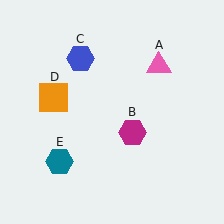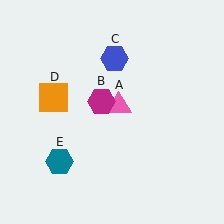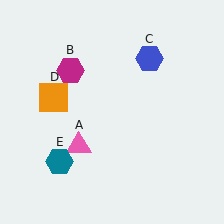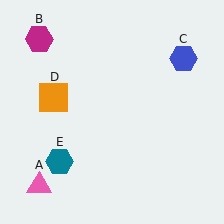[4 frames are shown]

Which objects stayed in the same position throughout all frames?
Orange square (object D) and teal hexagon (object E) remained stationary.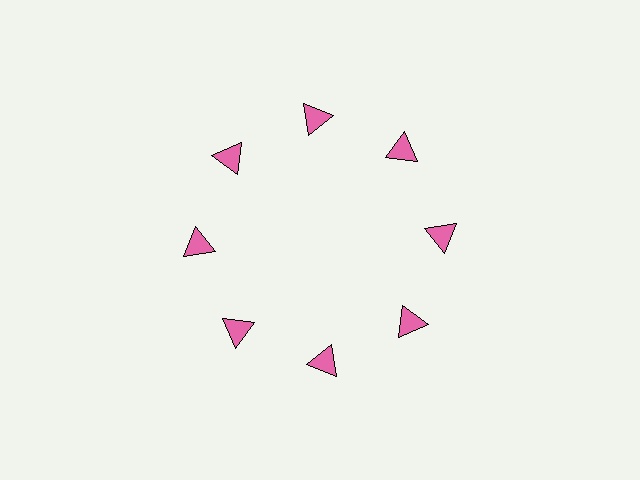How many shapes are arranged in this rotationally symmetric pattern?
There are 8 shapes, arranged in 8 groups of 1.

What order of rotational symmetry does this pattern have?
This pattern has 8-fold rotational symmetry.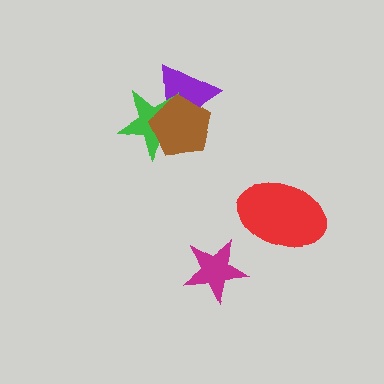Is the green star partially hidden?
Yes, it is partially covered by another shape.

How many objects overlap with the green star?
2 objects overlap with the green star.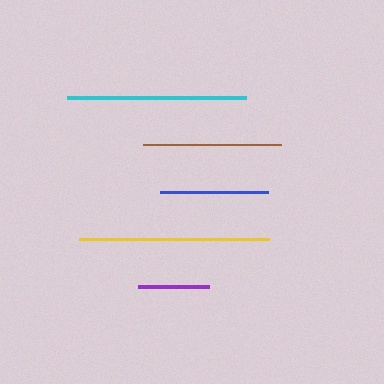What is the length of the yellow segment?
The yellow segment is approximately 190 pixels long.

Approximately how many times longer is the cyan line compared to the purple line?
The cyan line is approximately 2.5 times the length of the purple line.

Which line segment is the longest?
The yellow line is the longest at approximately 190 pixels.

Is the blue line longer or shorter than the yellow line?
The yellow line is longer than the blue line.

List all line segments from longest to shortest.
From longest to shortest: yellow, cyan, brown, blue, purple.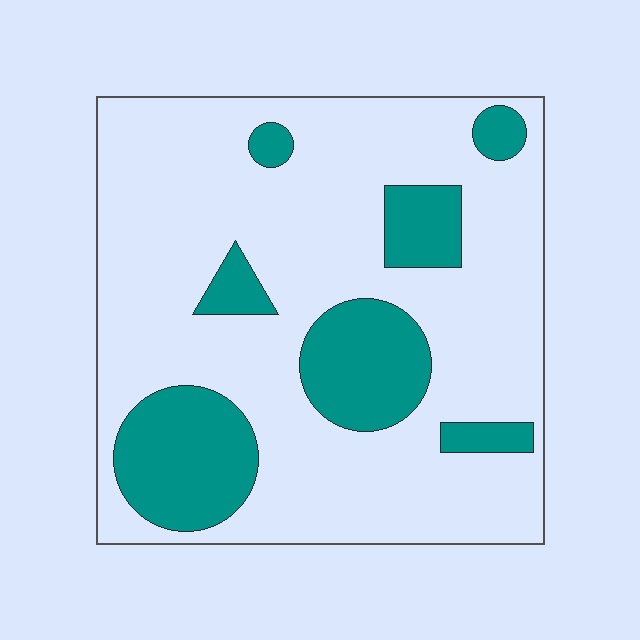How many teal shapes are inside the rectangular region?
7.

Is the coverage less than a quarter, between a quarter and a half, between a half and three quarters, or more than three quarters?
Less than a quarter.